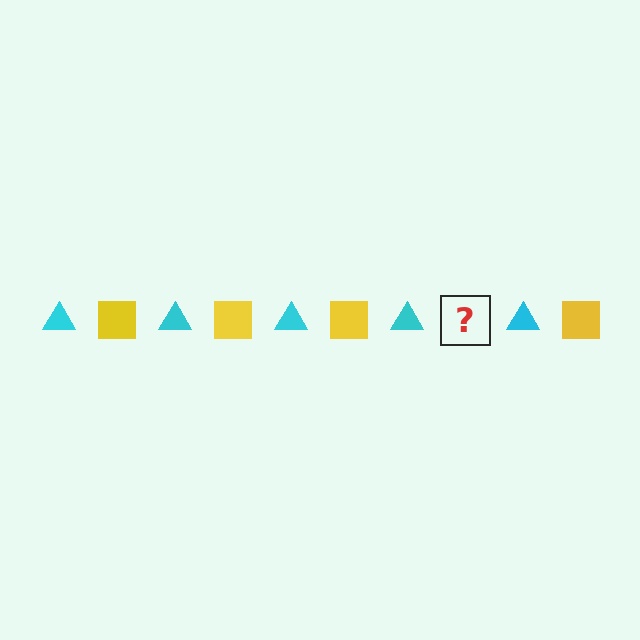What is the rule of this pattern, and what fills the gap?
The rule is that the pattern alternates between cyan triangle and yellow square. The gap should be filled with a yellow square.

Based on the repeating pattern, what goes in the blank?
The blank should be a yellow square.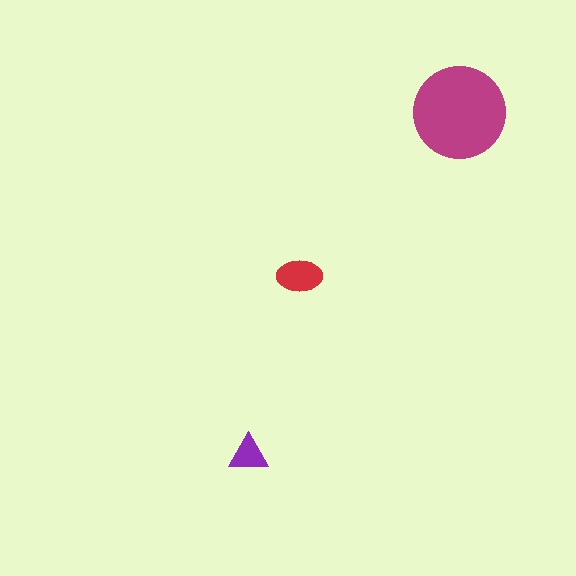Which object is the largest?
The magenta circle.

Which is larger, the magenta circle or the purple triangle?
The magenta circle.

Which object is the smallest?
The purple triangle.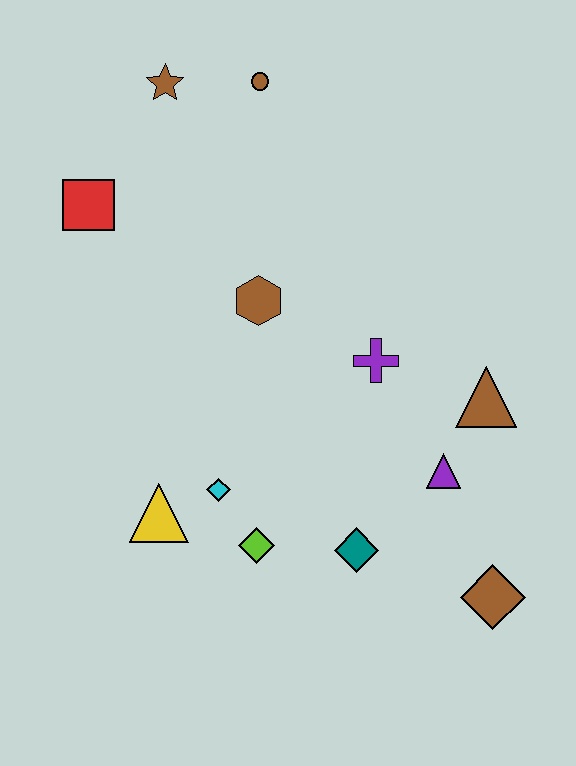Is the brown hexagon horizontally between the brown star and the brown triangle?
Yes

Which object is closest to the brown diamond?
The purple triangle is closest to the brown diamond.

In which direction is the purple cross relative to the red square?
The purple cross is to the right of the red square.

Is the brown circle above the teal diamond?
Yes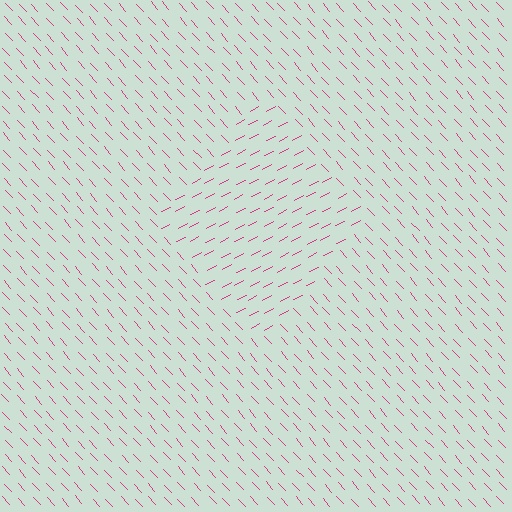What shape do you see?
I see a diamond.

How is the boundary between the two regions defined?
The boundary is defined purely by a change in line orientation (approximately 75 degrees difference). All lines are the same color and thickness.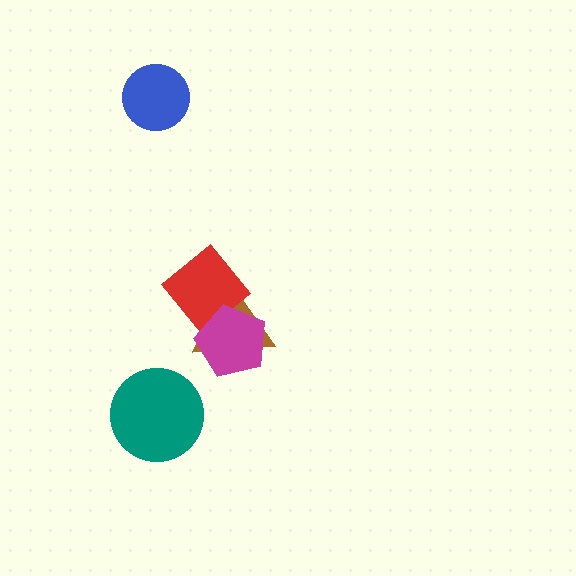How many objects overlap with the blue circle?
0 objects overlap with the blue circle.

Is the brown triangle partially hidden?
Yes, it is partially covered by another shape.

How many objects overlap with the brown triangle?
2 objects overlap with the brown triangle.